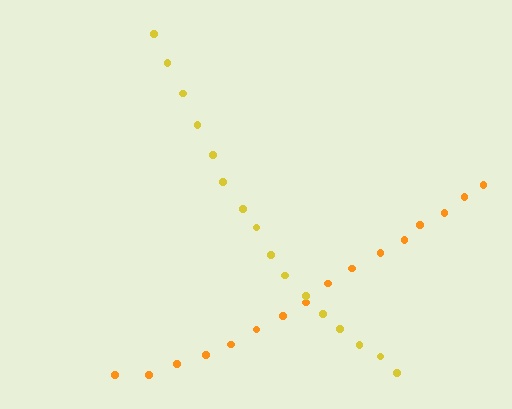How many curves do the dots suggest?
There are 2 distinct paths.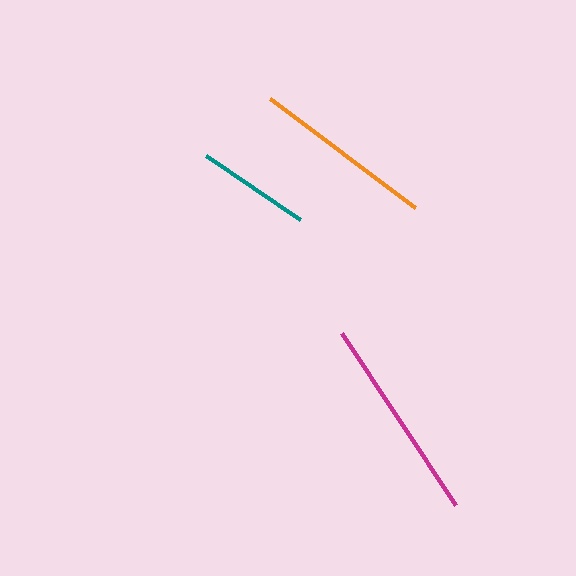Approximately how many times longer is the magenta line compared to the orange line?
The magenta line is approximately 1.1 times the length of the orange line.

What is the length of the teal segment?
The teal segment is approximately 113 pixels long.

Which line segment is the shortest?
The teal line is the shortest at approximately 113 pixels.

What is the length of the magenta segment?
The magenta segment is approximately 206 pixels long.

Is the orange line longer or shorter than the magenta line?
The magenta line is longer than the orange line.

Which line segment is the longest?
The magenta line is the longest at approximately 206 pixels.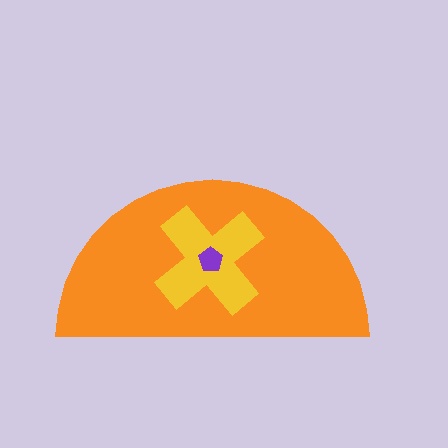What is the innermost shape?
The purple pentagon.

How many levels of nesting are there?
3.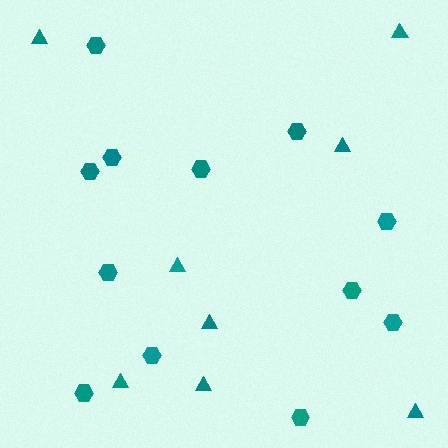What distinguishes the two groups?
There are 2 groups: one group of hexagons (12) and one group of triangles (8).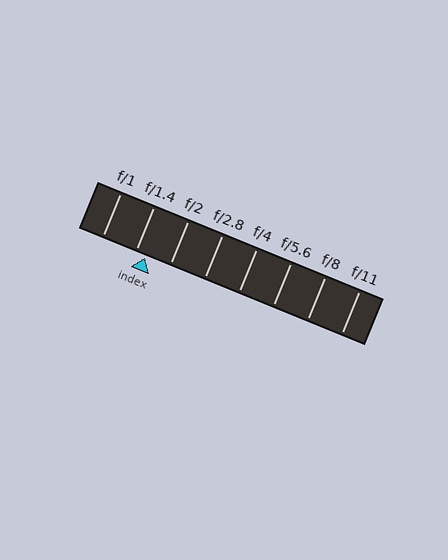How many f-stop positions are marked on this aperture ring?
There are 8 f-stop positions marked.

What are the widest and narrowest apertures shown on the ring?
The widest aperture shown is f/1 and the narrowest is f/11.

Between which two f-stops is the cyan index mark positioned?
The index mark is between f/1.4 and f/2.